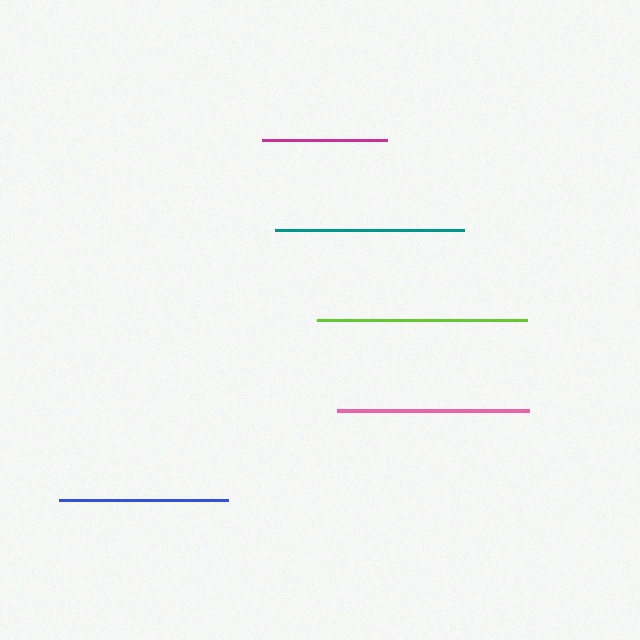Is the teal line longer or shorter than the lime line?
The lime line is longer than the teal line.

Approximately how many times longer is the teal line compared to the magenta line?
The teal line is approximately 1.5 times the length of the magenta line.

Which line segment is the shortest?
The magenta line is the shortest at approximately 125 pixels.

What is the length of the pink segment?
The pink segment is approximately 192 pixels long.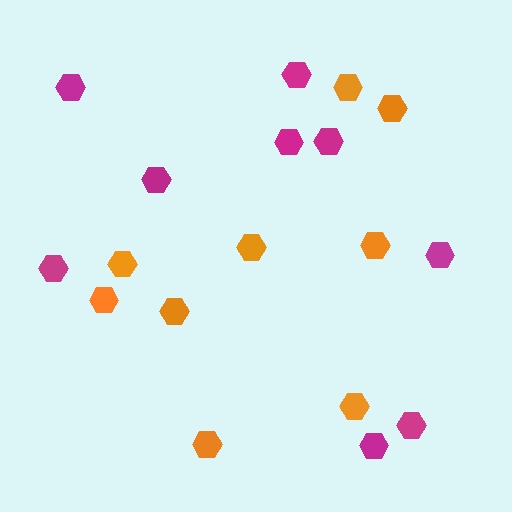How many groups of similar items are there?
There are 2 groups: one group of orange hexagons (9) and one group of magenta hexagons (9).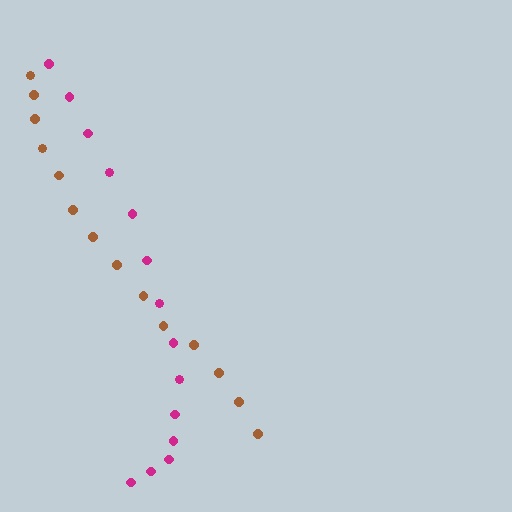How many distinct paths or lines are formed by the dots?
There are 2 distinct paths.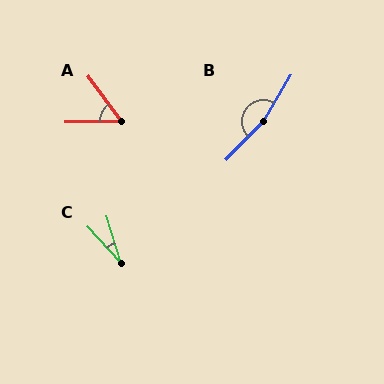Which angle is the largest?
B, at approximately 167 degrees.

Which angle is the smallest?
C, at approximately 25 degrees.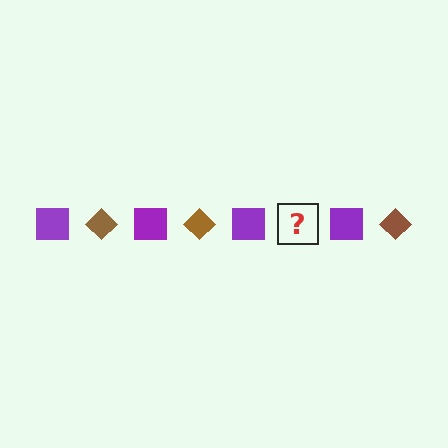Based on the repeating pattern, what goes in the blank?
The blank should be a brown diamond.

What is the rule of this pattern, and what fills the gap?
The rule is that the pattern alternates between purple square and brown diamond. The gap should be filled with a brown diamond.